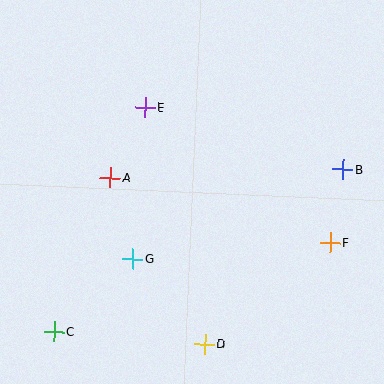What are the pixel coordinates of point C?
Point C is at (54, 332).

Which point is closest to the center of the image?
Point A at (110, 178) is closest to the center.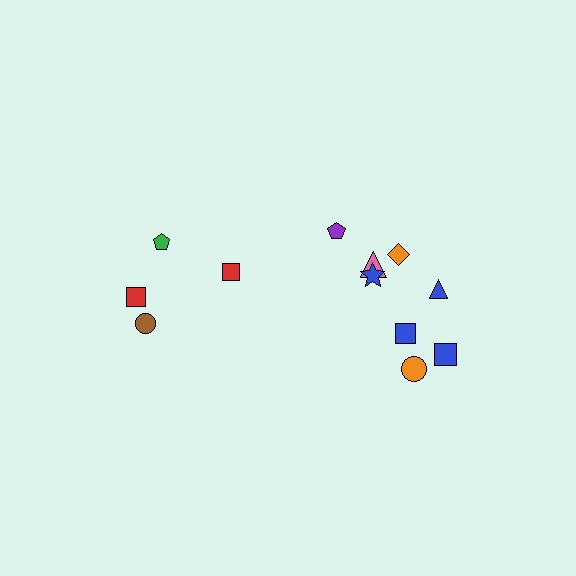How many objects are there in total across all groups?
There are 12 objects.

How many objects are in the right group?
There are 8 objects.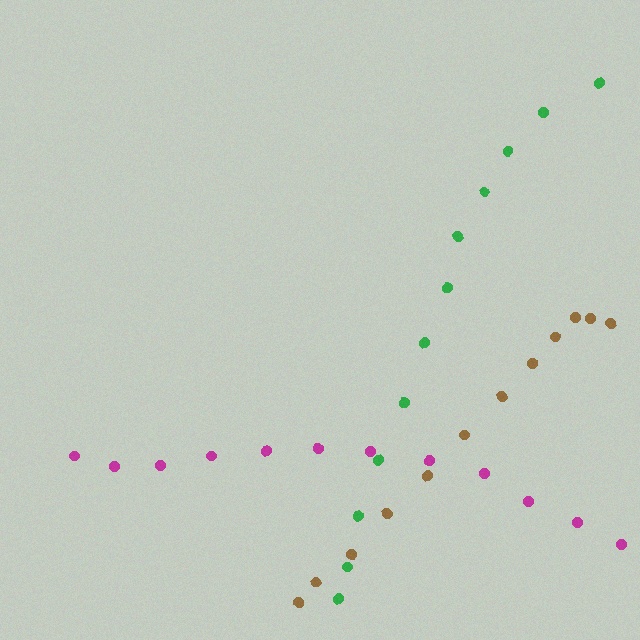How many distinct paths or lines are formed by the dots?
There are 3 distinct paths.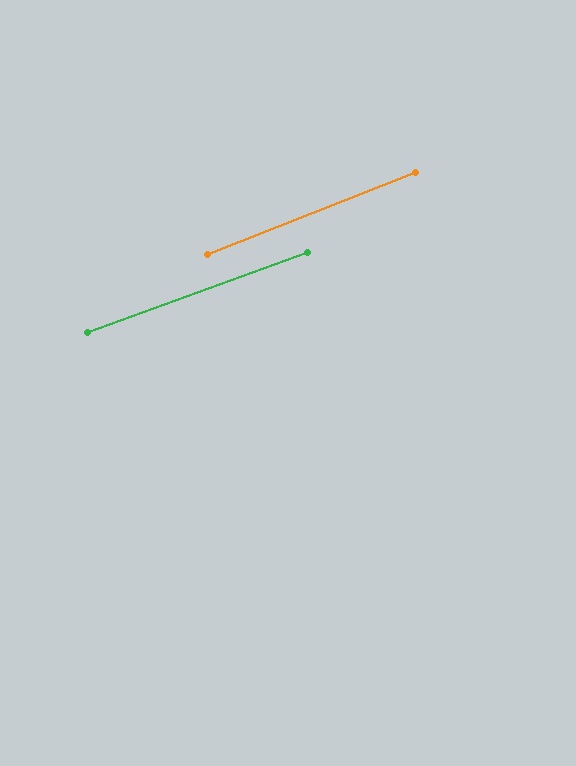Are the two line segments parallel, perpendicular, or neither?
Parallel — their directions differ by only 1.4°.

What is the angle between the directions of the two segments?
Approximately 1 degree.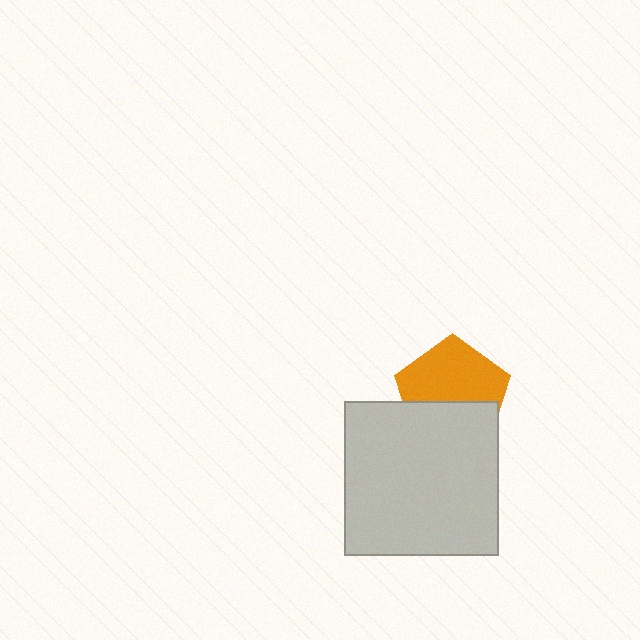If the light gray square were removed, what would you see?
You would see the complete orange pentagon.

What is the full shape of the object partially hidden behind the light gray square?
The partially hidden object is an orange pentagon.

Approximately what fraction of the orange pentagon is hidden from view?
Roughly 42% of the orange pentagon is hidden behind the light gray square.